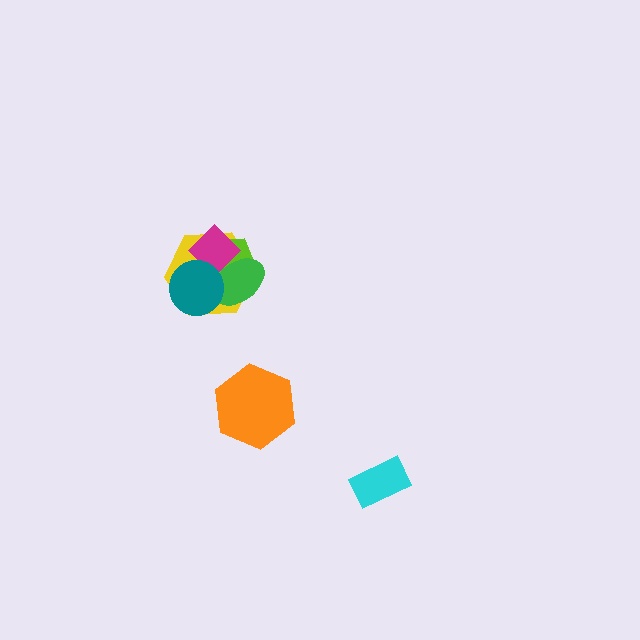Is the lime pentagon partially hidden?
Yes, it is partially covered by another shape.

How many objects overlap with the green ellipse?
4 objects overlap with the green ellipse.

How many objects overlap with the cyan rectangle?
0 objects overlap with the cyan rectangle.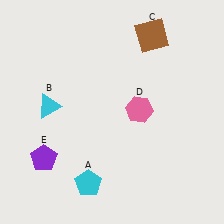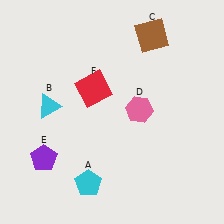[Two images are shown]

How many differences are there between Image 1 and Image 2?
There is 1 difference between the two images.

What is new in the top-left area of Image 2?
A red square (F) was added in the top-left area of Image 2.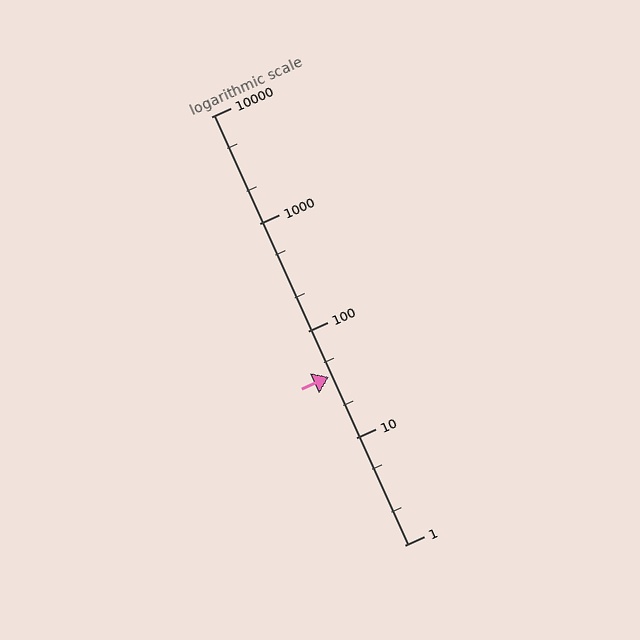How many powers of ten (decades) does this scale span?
The scale spans 4 decades, from 1 to 10000.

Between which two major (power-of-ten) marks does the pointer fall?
The pointer is between 10 and 100.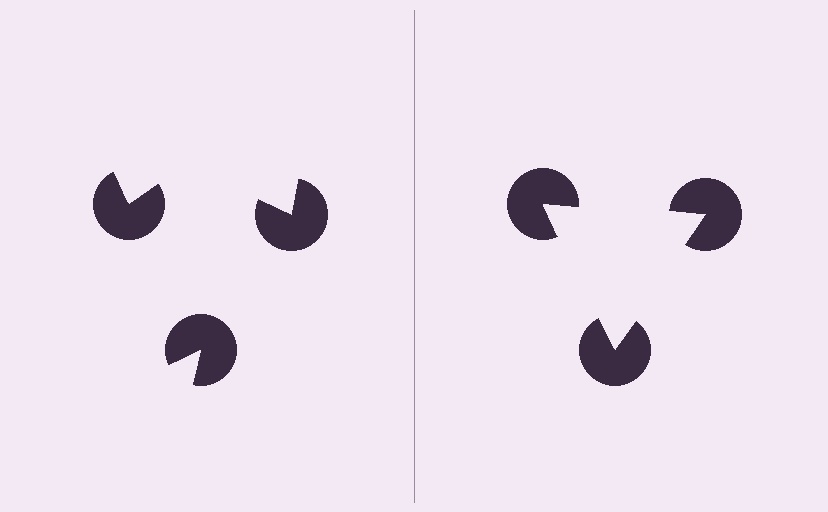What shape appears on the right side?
An illusory triangle.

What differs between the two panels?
The pac-man discs are positioned identically on both sides; only the wedge orientations differ. On the right they align to a triangle; on the left they are misaligned.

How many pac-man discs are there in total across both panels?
6 — 3 on each side.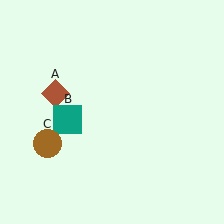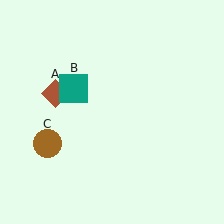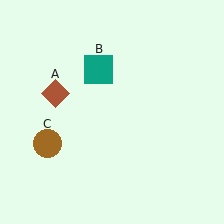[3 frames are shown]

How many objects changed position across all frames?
1 object changed position: teal square (object B).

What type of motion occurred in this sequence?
The teal square (object B) rotated clockwise around the center of the scene.